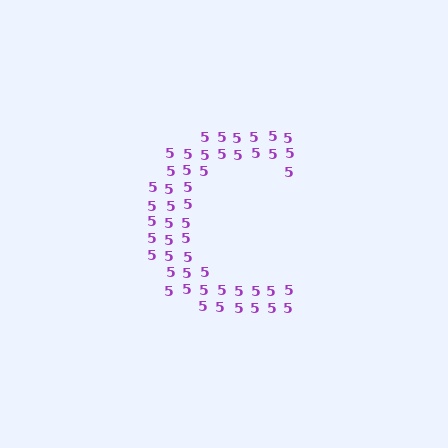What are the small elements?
The small elements are digit 5's.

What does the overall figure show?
The overall figure shows the letter C.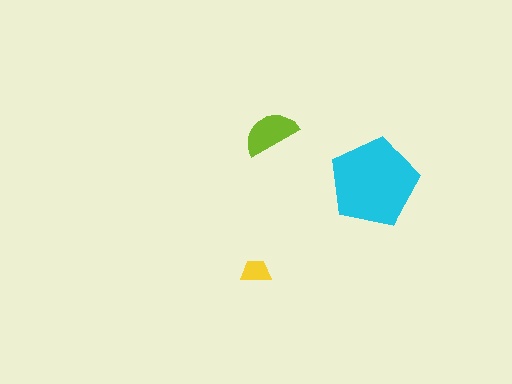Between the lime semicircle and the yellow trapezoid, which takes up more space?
The lime semicircle.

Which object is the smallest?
The yellow trapezoid.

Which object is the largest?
The cyan pentagon.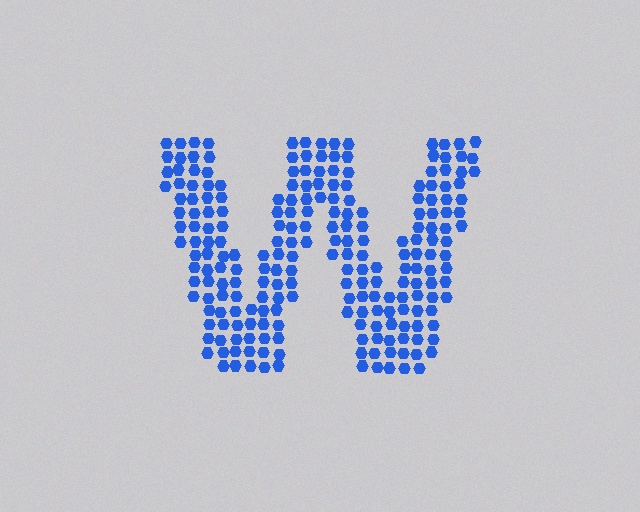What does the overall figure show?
The overall figure shows the letter W.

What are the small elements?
The small elements are hexagons.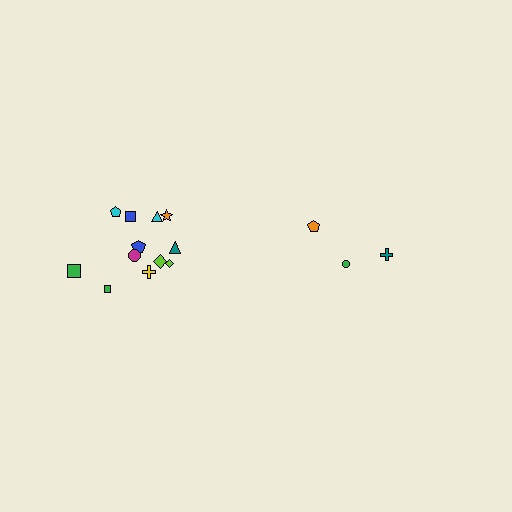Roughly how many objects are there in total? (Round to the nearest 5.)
Roughly 15 objects in total.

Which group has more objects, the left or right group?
The left group.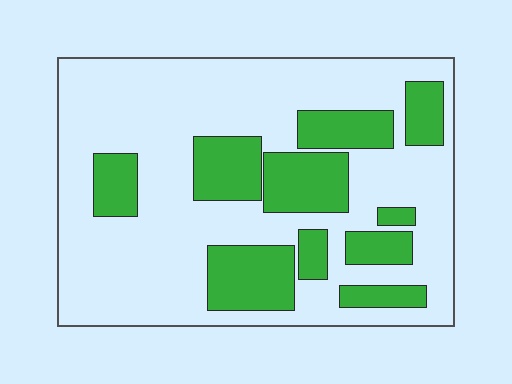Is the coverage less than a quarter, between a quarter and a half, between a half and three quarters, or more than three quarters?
Between a quarter and a half.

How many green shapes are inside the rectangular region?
10.